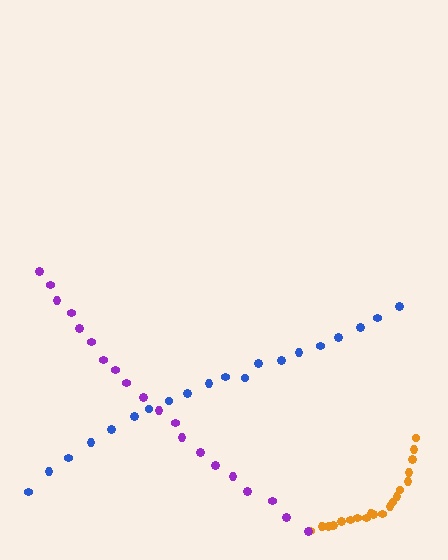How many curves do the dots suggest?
There are 3 distinct paths.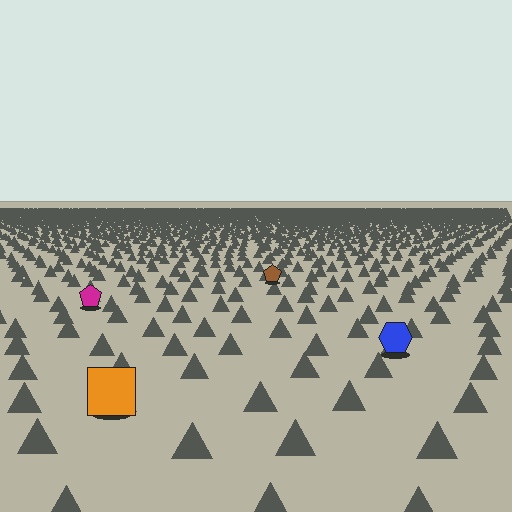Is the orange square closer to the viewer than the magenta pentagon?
Yes. The orange square is closer — you can tell from the texture gradient: the ground texture is coarser near it.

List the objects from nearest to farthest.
From nearest to farthest: the orange square, the blue hexagon, the magenta pentagon, the brown pentagon.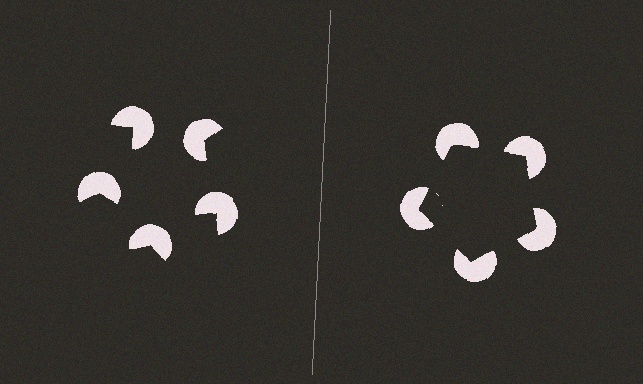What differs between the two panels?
The pac-man discs are positioned identically on both sides; only the wedge orientations differ. On the right they align to a pentagon; on the left they are misaligned.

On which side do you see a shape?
An illusory pentagon appears on the right side. On the left side the wedge cuts are rotated, so no coherent shape forms.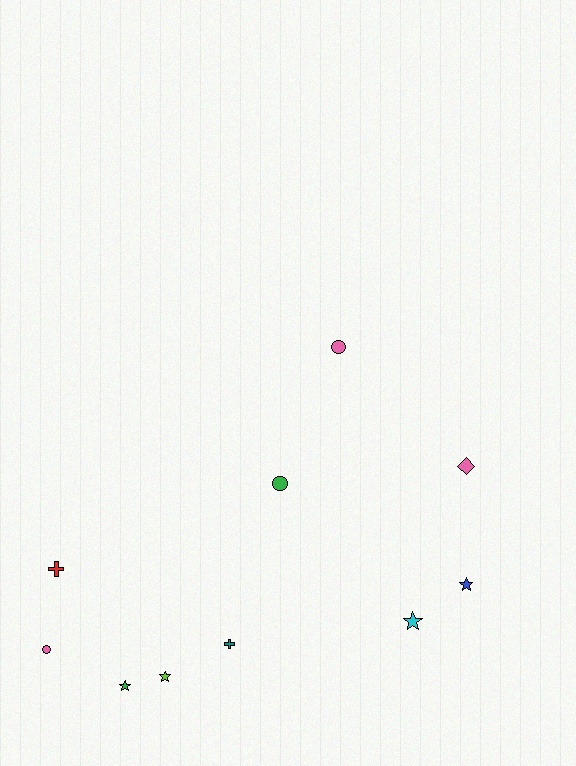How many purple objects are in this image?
There are no purple objects.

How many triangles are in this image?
There are no triangles.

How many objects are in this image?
There are 10 objects.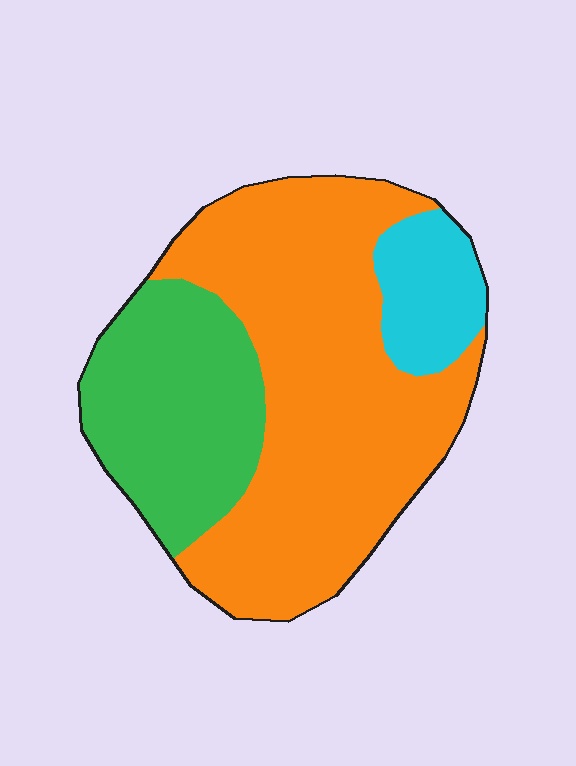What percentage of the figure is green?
Green takes up between a quarter and a half of the figure.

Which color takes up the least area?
Cyan, at roughly 10%.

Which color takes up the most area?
Orange, at roughly 60%.